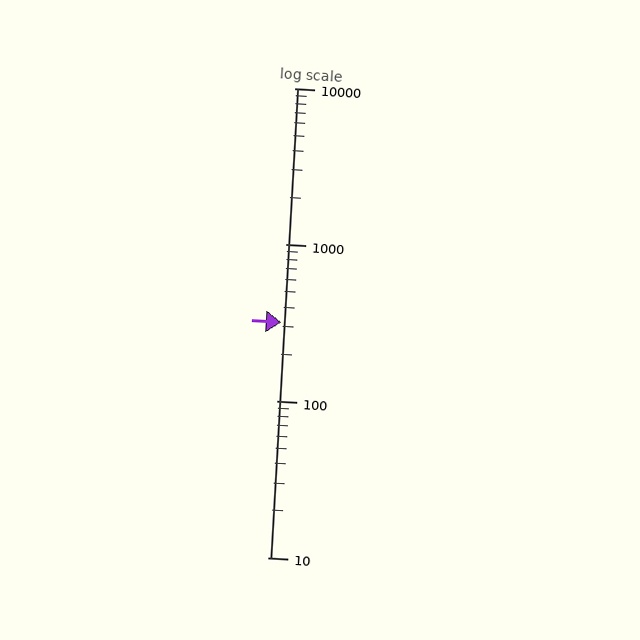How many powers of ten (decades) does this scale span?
The scale spans 3 decades, from 10 to 10000.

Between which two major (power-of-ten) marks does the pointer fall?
The pointer is between 100 and 1000.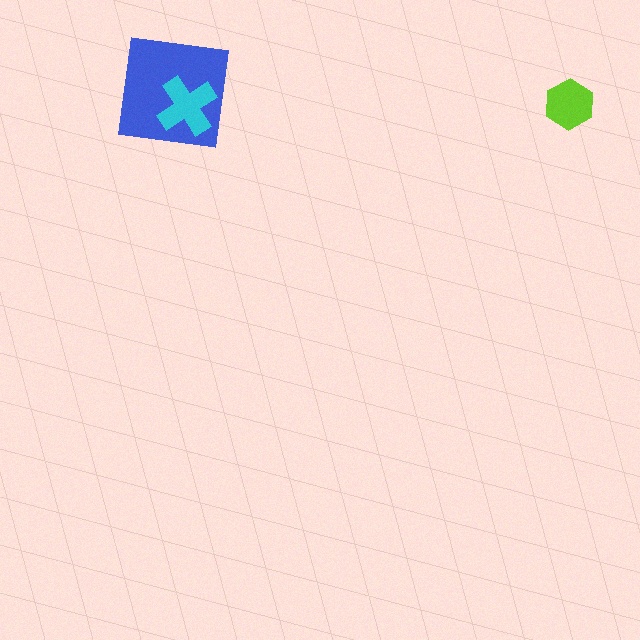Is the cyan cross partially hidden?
No, no other shape covers it.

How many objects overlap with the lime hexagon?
0 objects overlap with the lime hexagon.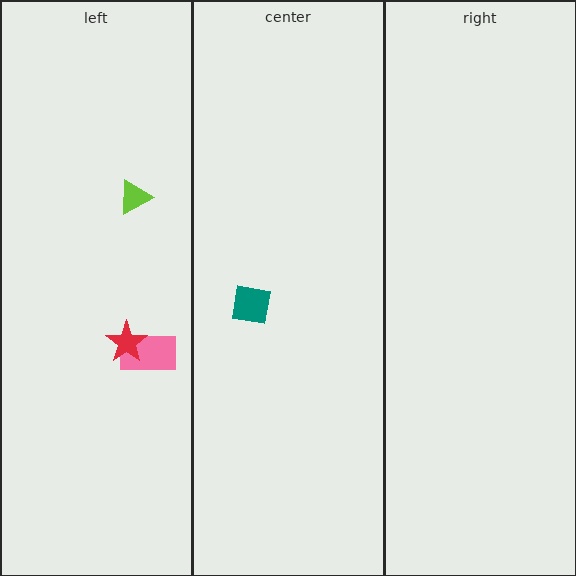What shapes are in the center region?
The teal square.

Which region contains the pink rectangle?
The left region.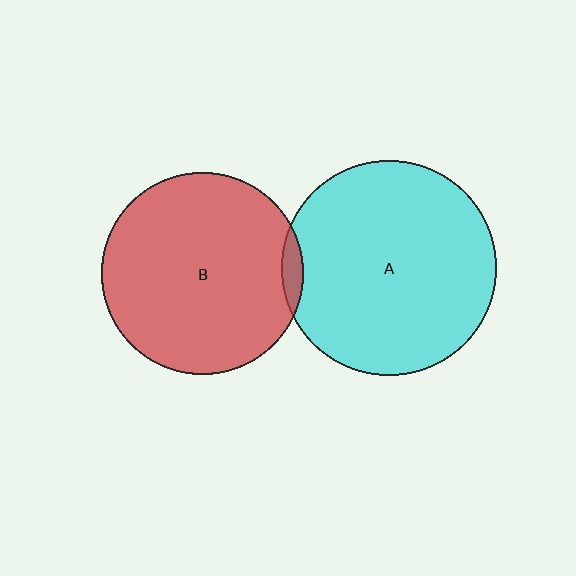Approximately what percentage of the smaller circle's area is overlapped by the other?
Approximately 5%.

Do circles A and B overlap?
Yes.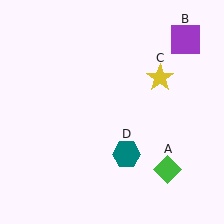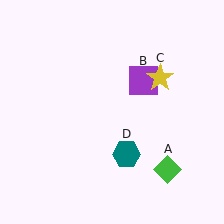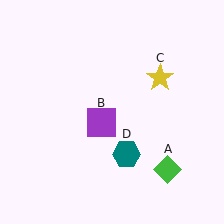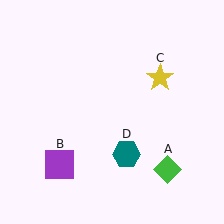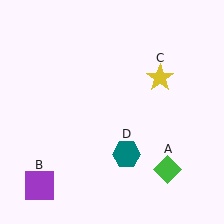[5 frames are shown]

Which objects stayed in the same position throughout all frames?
Green diamond (object A) and yellow star (object C) and teal hexagon (object D) remained stationary.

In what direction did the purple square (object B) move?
The purple square (object B) moved down and to the left.